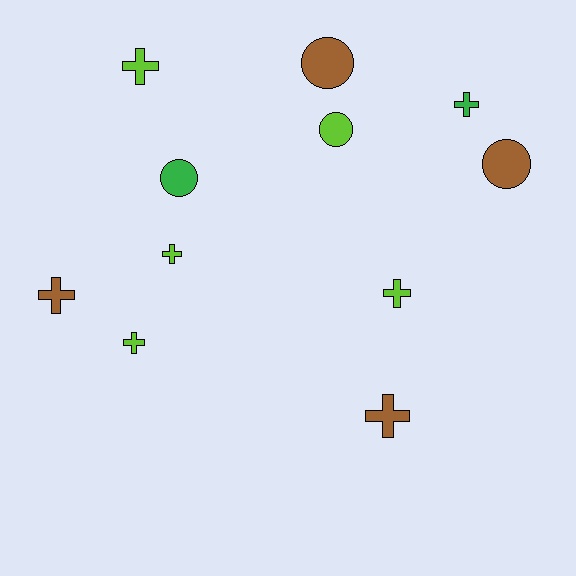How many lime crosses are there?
There are 4 lime crosses.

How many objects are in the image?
There are 11 objects.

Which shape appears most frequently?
Cross, with 7 objects.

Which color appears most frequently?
Lime, with 5 objects.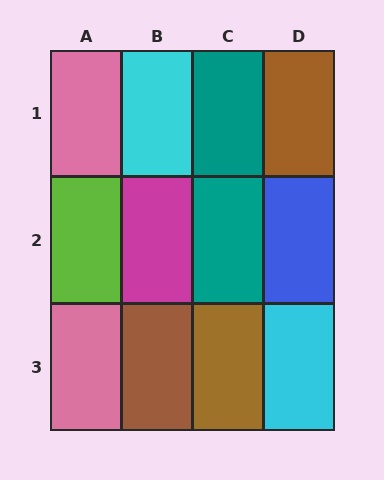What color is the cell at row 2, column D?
Blue.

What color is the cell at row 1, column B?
Cyan.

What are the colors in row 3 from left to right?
Pink, brown, brown, cyan.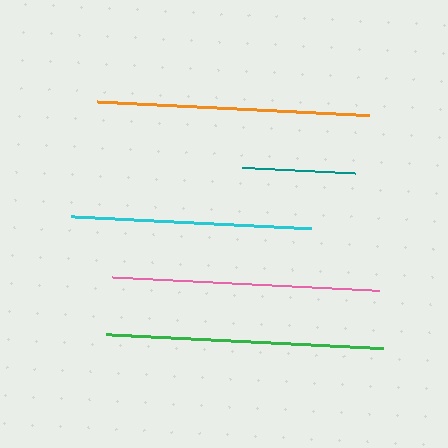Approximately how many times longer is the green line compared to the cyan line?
The green line is approximately 1.1 times the length of the cyan line.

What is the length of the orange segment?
The orange segment is approximately 272 pixels long.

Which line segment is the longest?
The green line is the longest at approximately 276 pixels.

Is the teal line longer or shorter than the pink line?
The pink line is longer than the teal line.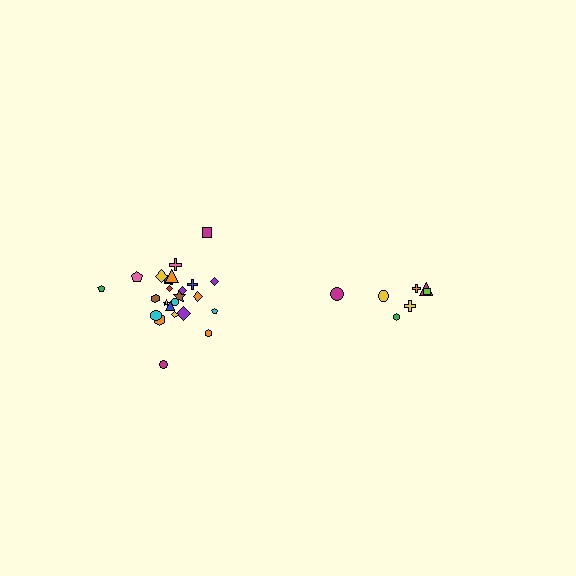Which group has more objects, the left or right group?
The left group.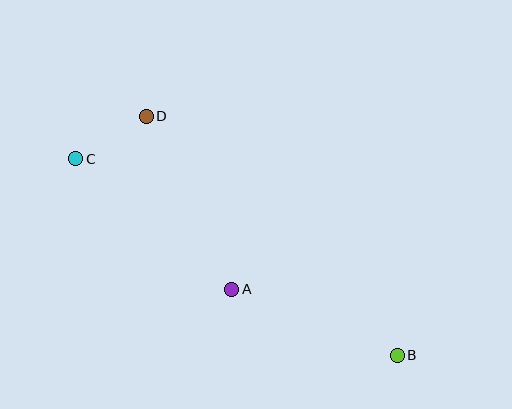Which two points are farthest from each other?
Points B and C are farthest from each other.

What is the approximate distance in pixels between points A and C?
The distance between A and C is approximately 203 pixels.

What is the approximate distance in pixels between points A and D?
The distance between A and D is approximately 193 pixels.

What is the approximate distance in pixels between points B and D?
The distance between B and D is approximately 346 pixels.